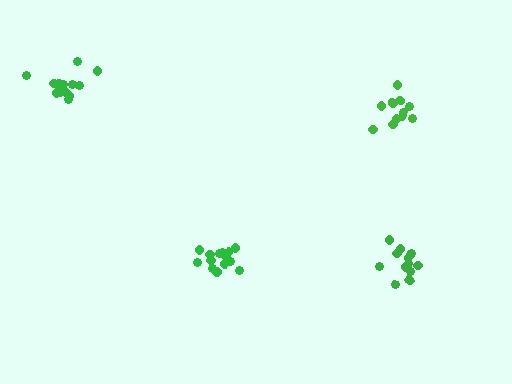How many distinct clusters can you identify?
There are 4 distinct clusters.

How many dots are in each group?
Group 1: 14 dots, Group 2: 11 dots, Group 3: 14 dots, Group 4: 13 dots (52 total).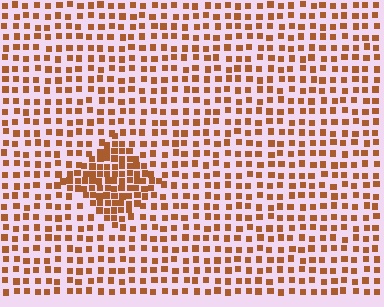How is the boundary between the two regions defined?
The boundary is defined by a change in element density (approximately 2.1x ratio). All elements are the same color, size, and shape.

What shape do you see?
I see a diamond.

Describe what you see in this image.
The image contains small brown elements arranged at two different densities. A diamond-shaped region is visible where the elements are more densely packed than the surrounding area.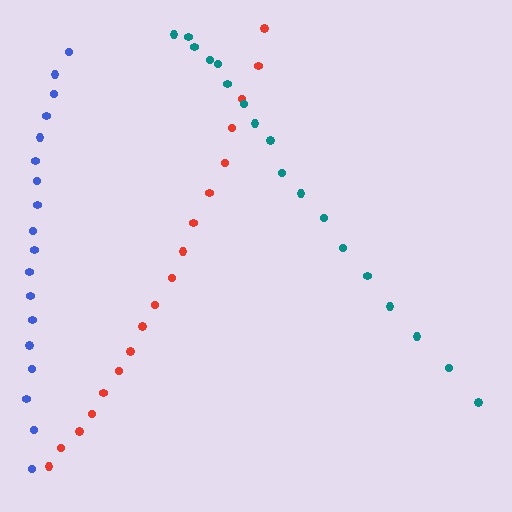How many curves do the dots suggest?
There are 3 distinct paths.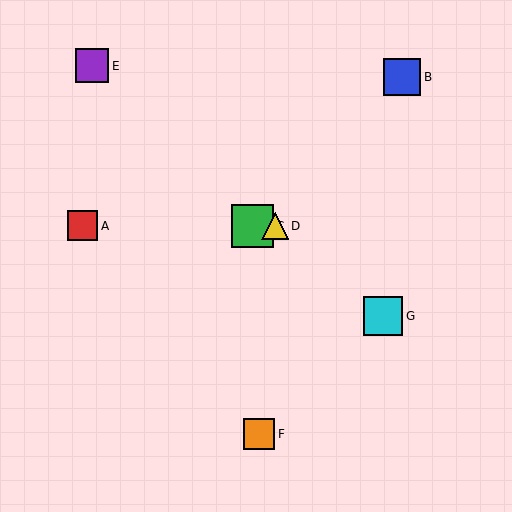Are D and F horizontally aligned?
No, D is at y≈226 and F is at y≈434.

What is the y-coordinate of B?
Object B is at y≈77.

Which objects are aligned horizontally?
Objects A, C, D are aligned horizontally.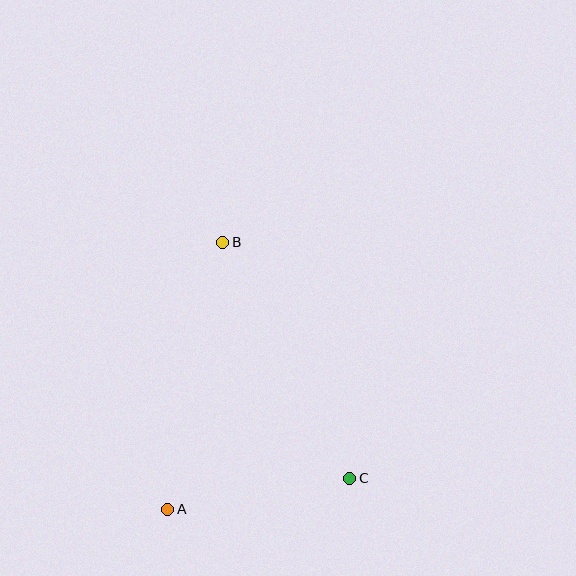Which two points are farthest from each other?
Points A and B are farthest from each other.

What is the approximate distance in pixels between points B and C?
The distance between B and C is approximately 268 pixels.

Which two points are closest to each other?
Points A and C are closest to each other.